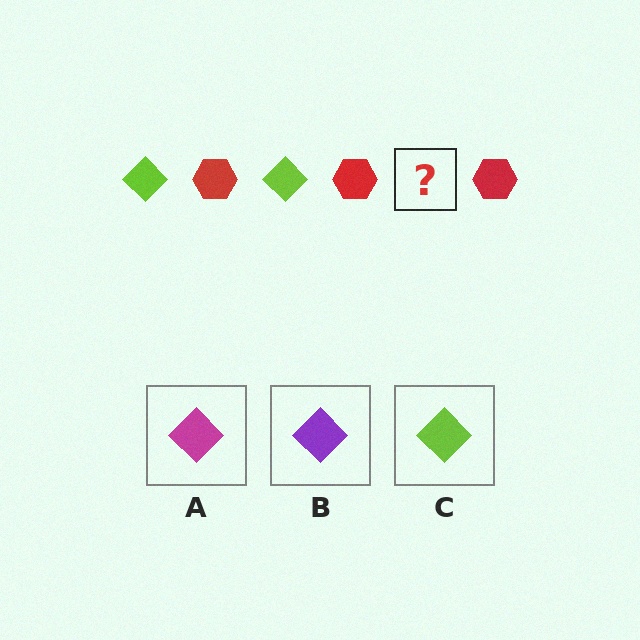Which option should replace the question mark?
Option C.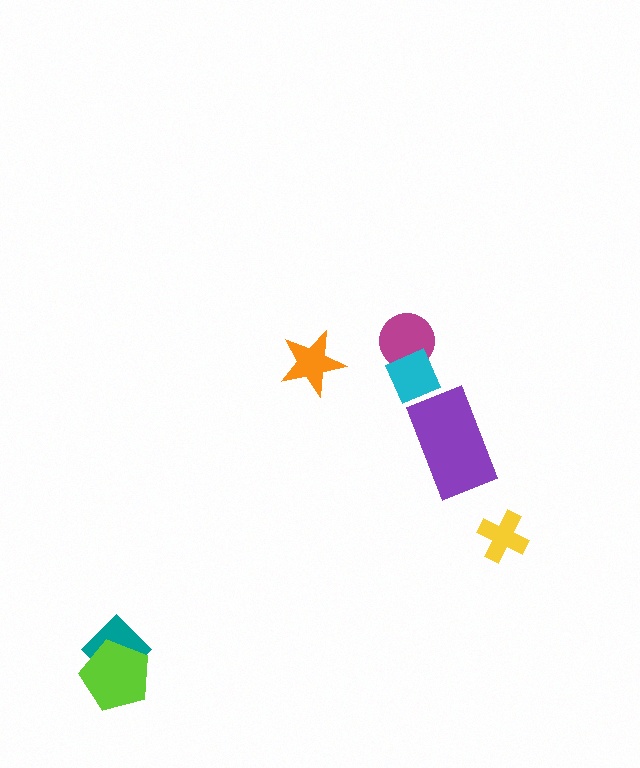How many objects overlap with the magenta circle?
1 object overlaps with the magenta circle.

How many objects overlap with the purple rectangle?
0 objects overlap with the purple rectangle.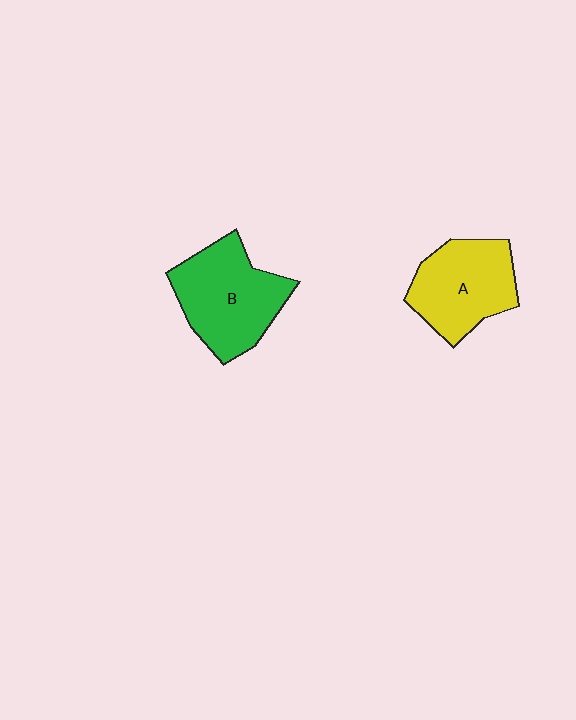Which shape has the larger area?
Shape B (green).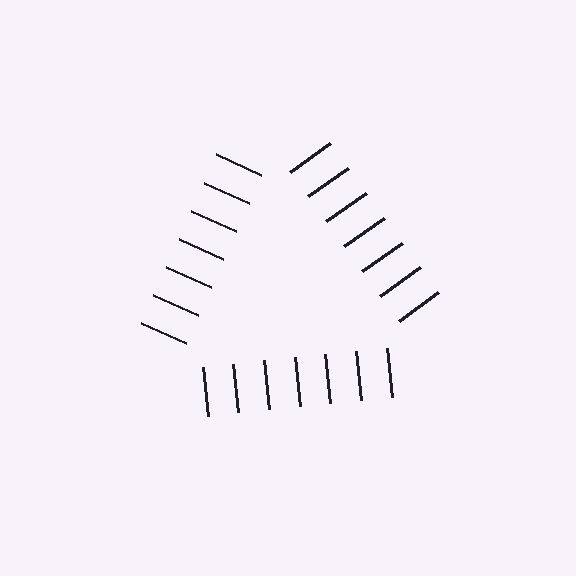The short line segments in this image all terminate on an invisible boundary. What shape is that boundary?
An illusory triangle — the line segments terminate on its edges but no continuous stroke is drawn.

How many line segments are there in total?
21 — 7 along each of the 3 edges.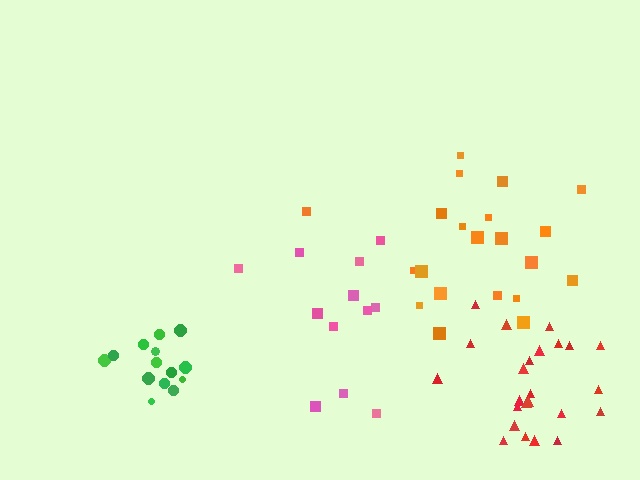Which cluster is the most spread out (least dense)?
Pink.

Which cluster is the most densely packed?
Green.